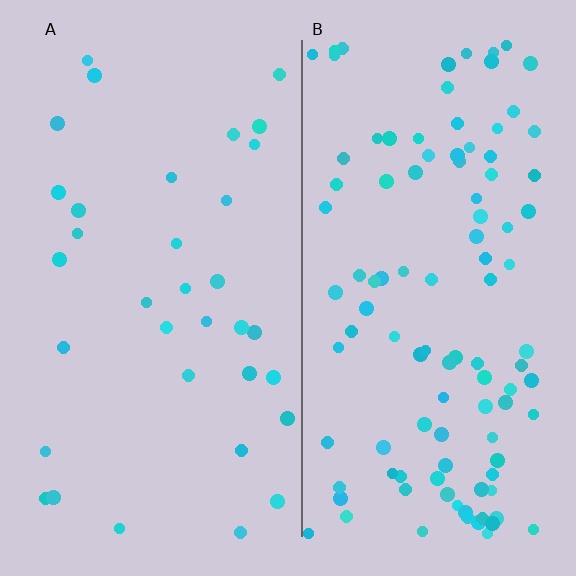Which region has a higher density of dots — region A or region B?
B (the right).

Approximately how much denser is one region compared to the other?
Approximately 3.1× — region B over region A.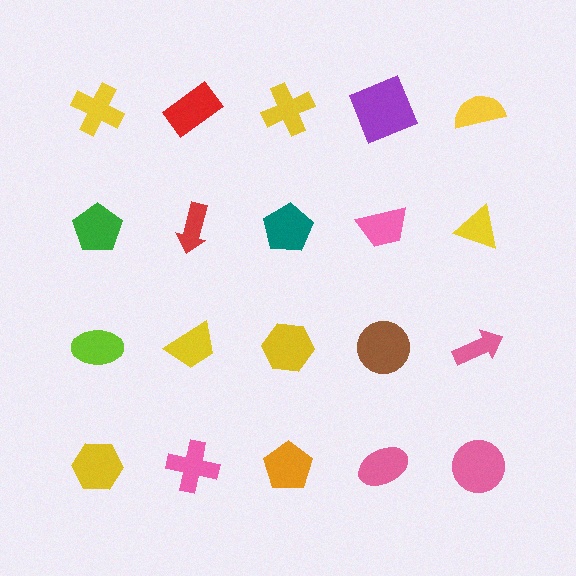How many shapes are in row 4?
5 shapes.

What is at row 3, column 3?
A yellow hexagon.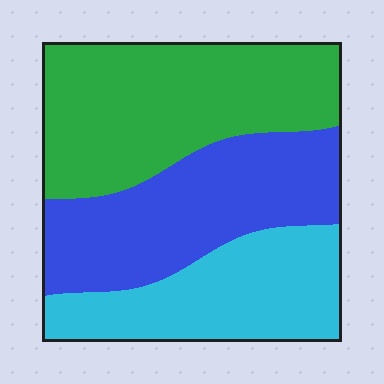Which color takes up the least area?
Cyan, at roughly 25%.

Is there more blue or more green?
Green.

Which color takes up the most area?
Green, at roughly 40%.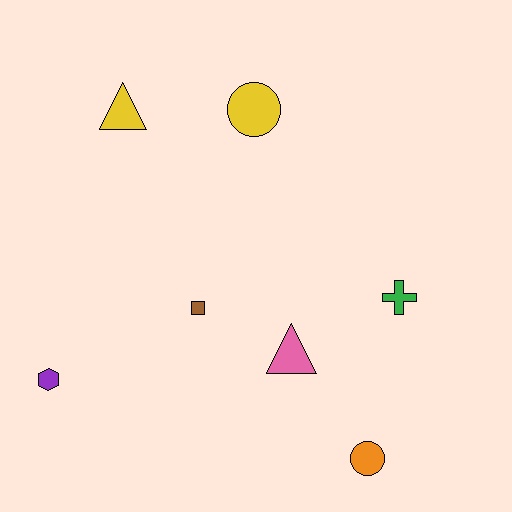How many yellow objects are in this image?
There are 2 yellow objects.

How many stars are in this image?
There are no stars.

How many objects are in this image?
There are 7 objects.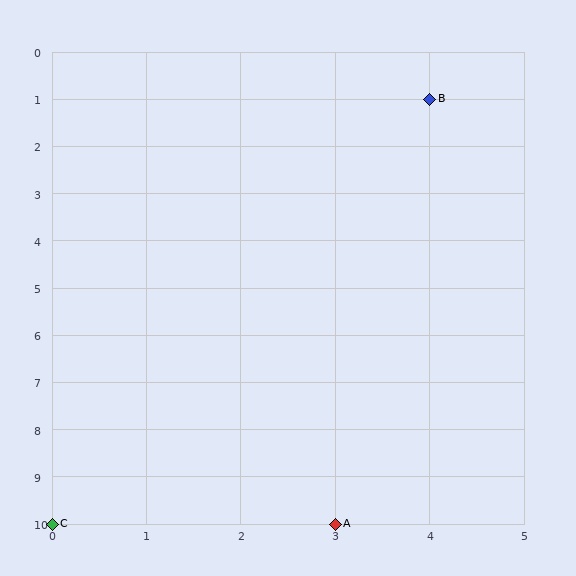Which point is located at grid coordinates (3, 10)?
Point A is at (3, 10).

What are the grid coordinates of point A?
Point A is at grid coordinates (3, 10).